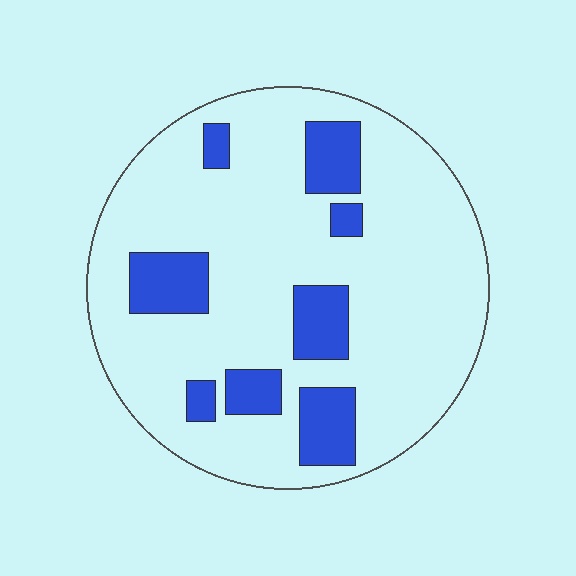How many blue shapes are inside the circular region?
8.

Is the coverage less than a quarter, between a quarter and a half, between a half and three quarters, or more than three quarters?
Less than a quarter.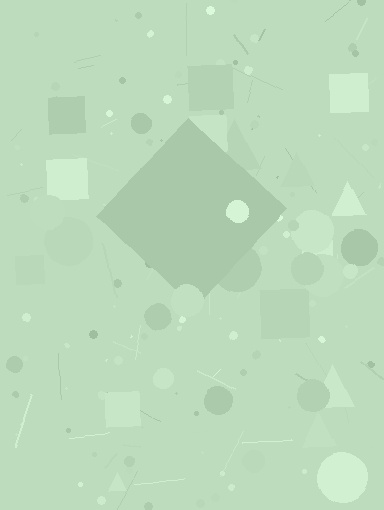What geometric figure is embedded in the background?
A diamond is embedded in the background.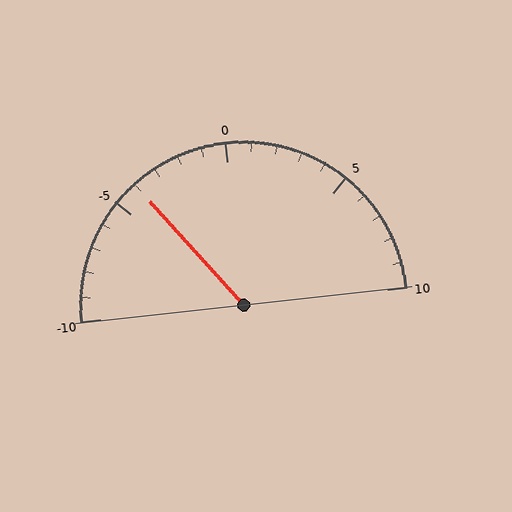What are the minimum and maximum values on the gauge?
The gauge ranges from -10 to 10.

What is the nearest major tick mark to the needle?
The nearest major tick mark is -5.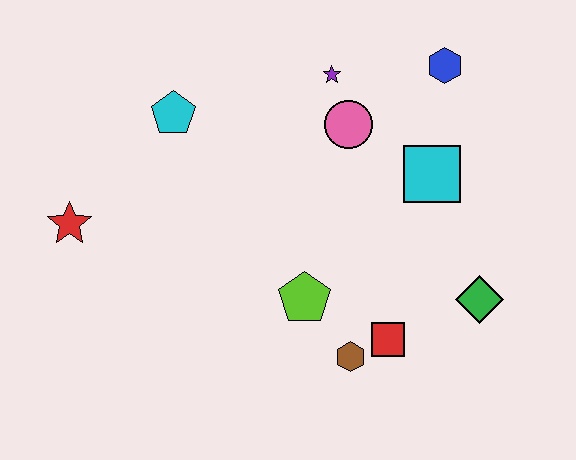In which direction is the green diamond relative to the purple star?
The green diamond is below the purple star.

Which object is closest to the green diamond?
The red square is closest to the green diamond.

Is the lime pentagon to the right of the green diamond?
No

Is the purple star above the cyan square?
Yes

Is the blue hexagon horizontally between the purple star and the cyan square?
No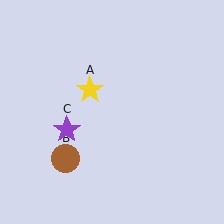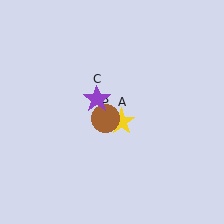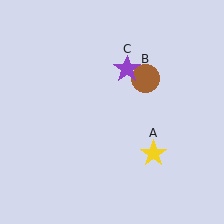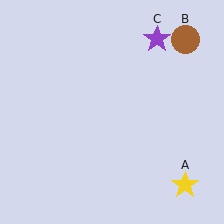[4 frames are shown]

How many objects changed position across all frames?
3 objects changed position: yellow star (object A), brown circle (object B), purple star (object C).